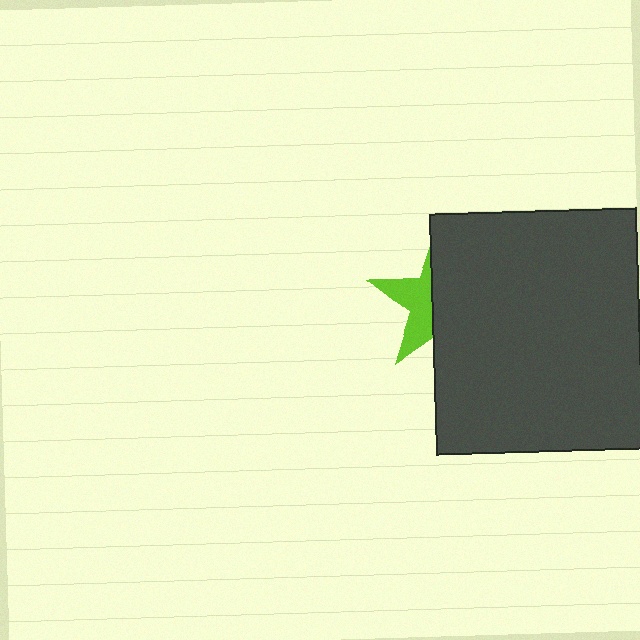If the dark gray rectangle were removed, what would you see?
You would see the complete lime star.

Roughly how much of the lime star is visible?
A small part of it is visible (roughly 38%).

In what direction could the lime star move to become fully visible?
The lime star could move left. That would shift it out from behind the dark gray rectangle entirely.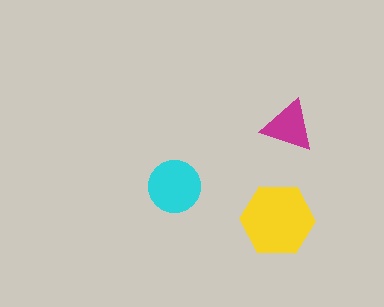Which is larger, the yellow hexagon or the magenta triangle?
The yellow hexagon.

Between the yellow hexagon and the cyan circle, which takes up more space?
The yellow hexagon.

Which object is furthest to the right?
The magenta triangle is rightmost.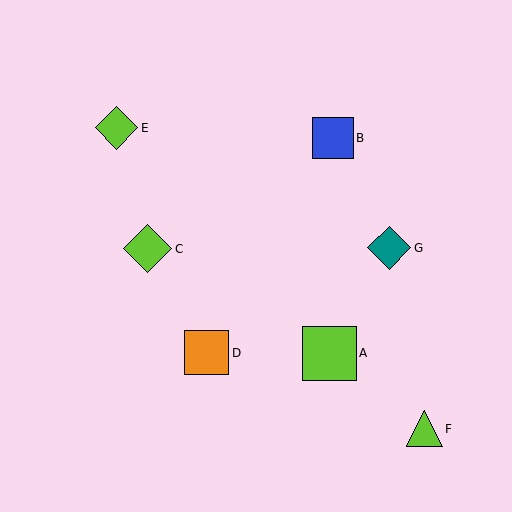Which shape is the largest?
The lime square (labeled A) is the largest.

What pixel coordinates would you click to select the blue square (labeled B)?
Click at (333, 138) to select the blue square B.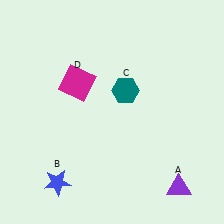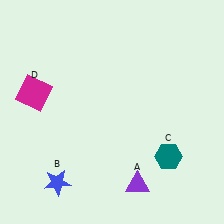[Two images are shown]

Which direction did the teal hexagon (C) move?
The teal hexagon (C) moved down.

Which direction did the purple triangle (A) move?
The purple triangle (A) moved left.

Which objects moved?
The objects that moved are: the purple triangle (A), the teal hexagon (C), the magenta square (D).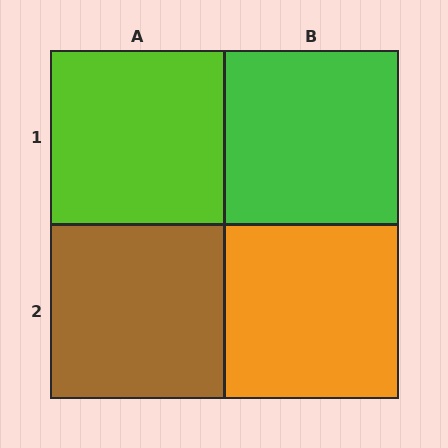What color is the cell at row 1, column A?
Lime.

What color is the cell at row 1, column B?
Green.